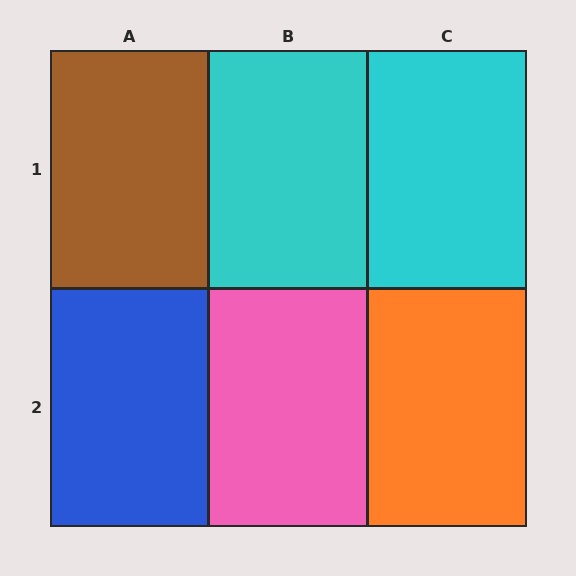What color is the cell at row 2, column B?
Pink.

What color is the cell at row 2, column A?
Blue.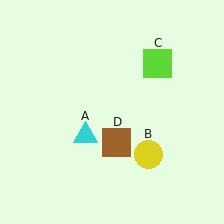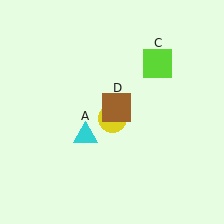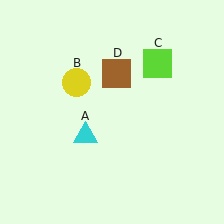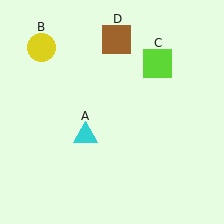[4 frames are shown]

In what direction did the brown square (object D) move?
The brown square (object D) moved up.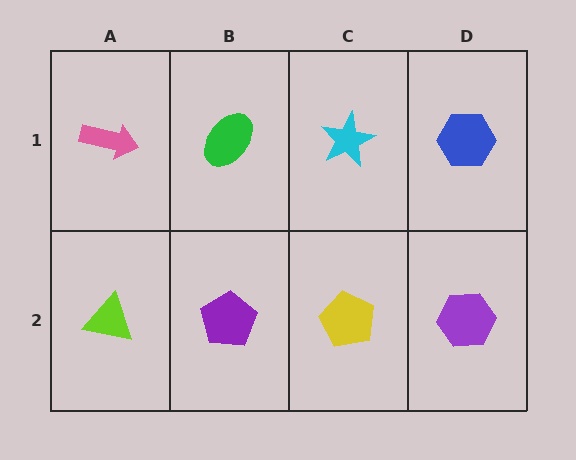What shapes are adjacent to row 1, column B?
A purple pentagon (row 2, column B), a pink arrow (row 1, column A), a cyan star (row 1, column C).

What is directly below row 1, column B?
A purple pentagon.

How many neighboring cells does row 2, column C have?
3.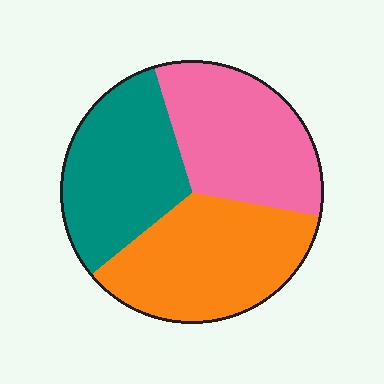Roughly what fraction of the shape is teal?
Teal covers roughly 30% of the shape.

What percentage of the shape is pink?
Pink takes up between a sixth and a third of the shape.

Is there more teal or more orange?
Orange.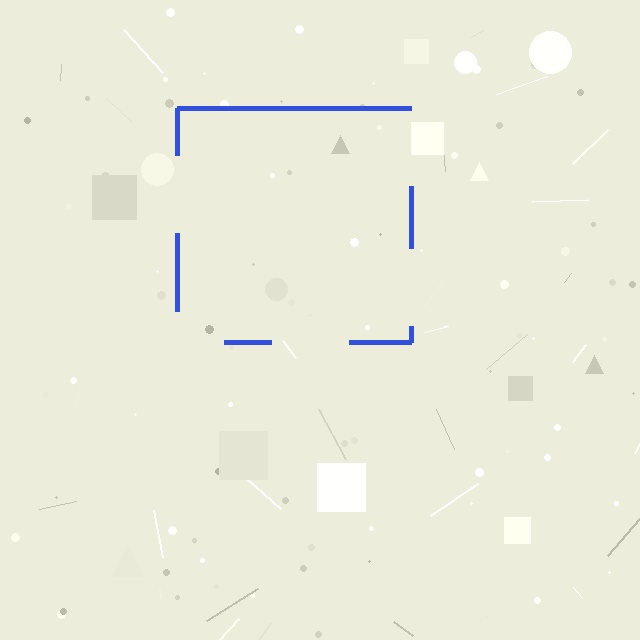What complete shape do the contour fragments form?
The contour fragments form a square.